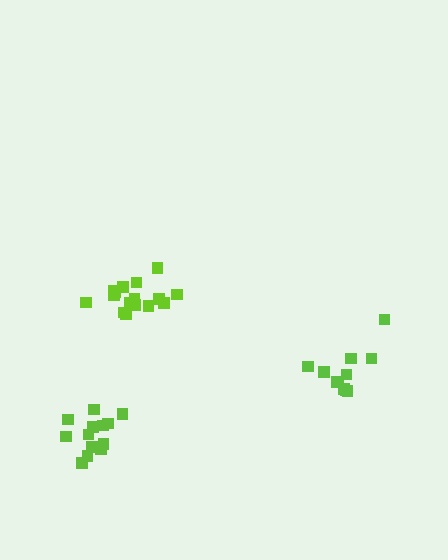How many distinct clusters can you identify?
There are 3 distinct clusters.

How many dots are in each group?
Group 1: 13 dots, Group 2: 16 dots, Group 3: 11 dots (40 total).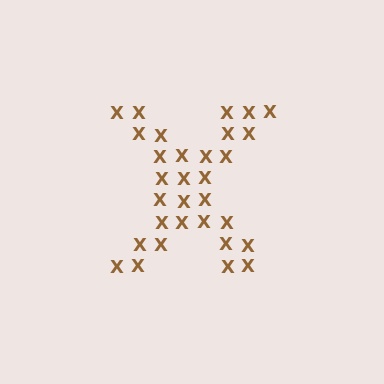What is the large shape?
The large shape is the letter X.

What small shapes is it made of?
It is made of small letter X's.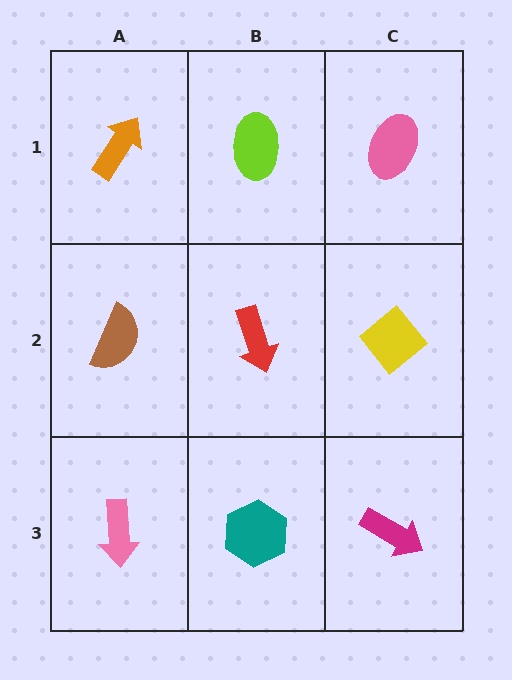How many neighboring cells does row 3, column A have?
2.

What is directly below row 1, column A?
A brown semicircle.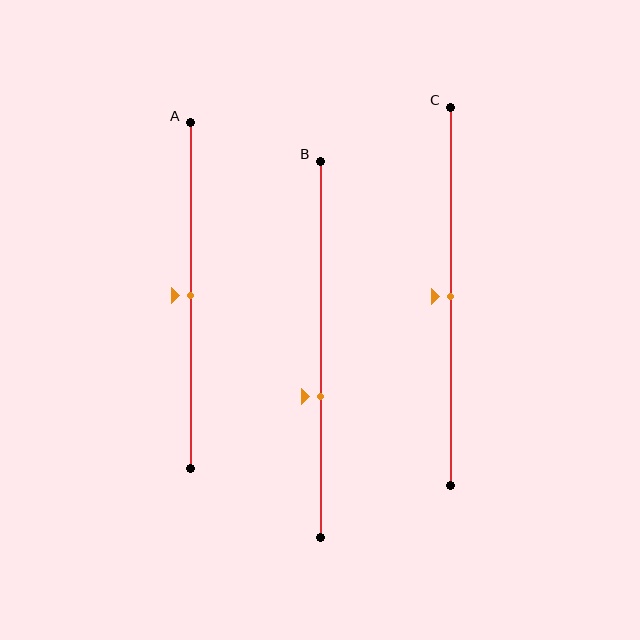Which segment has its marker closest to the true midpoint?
Segment A has its marker closest to the true midpoint.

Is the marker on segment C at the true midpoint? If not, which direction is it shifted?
Yes, the marker on segment C is at the true midpoint.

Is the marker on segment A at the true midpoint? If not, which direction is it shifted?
Yes, the marker on segment A is at the true midpoint.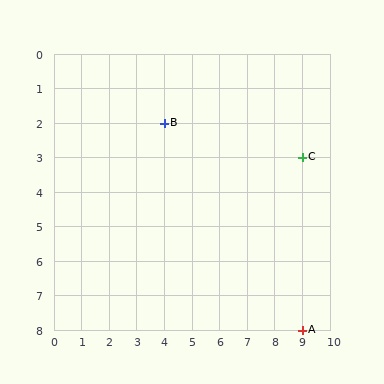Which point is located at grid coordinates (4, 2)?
Point B is at (4, 2).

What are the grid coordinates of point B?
Point B is at grid coordinates (4, 2).